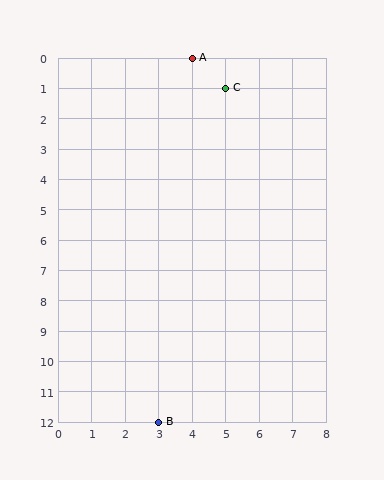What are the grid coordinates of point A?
Point A is at grid coordinates (4, 0).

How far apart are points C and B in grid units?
Points C and B are 2 columns and 11 rows apart (about 11.2 grid units diagonally).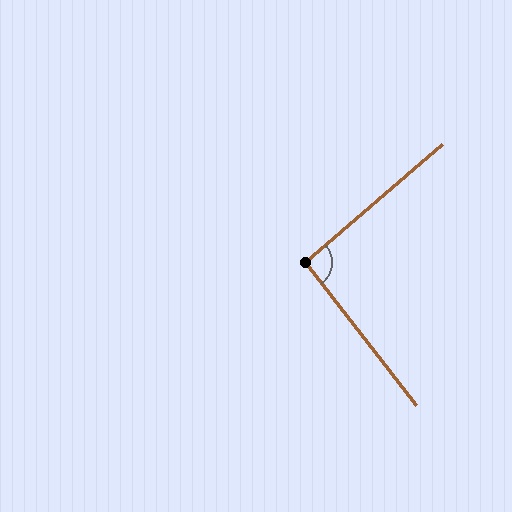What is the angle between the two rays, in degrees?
Approximately 93 degrees.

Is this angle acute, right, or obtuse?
It is approximately a right angle.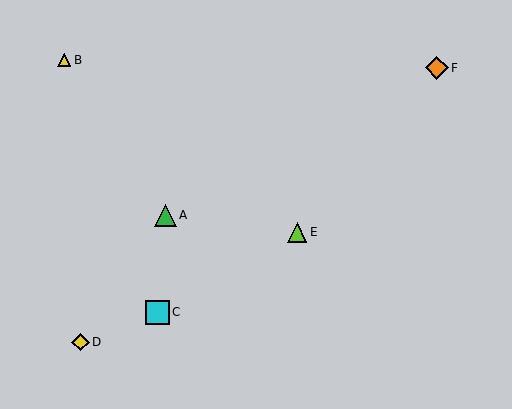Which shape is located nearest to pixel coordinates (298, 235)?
The lime triangle (labeled E) at (297, 232) is nearest to that location.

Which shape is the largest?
The cyan square (labeled C) is the largest.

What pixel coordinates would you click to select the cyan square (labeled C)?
Click at (157, 312) to select the cyan square C.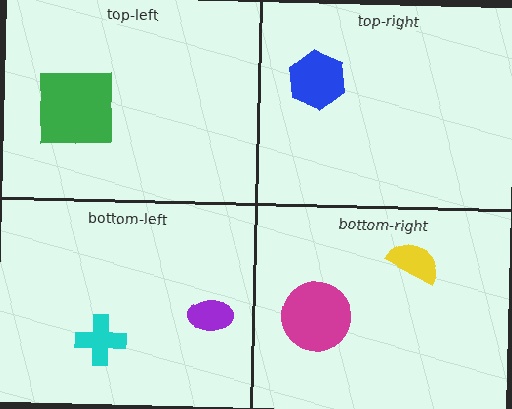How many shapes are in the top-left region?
1.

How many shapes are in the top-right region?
1.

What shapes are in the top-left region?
The green square.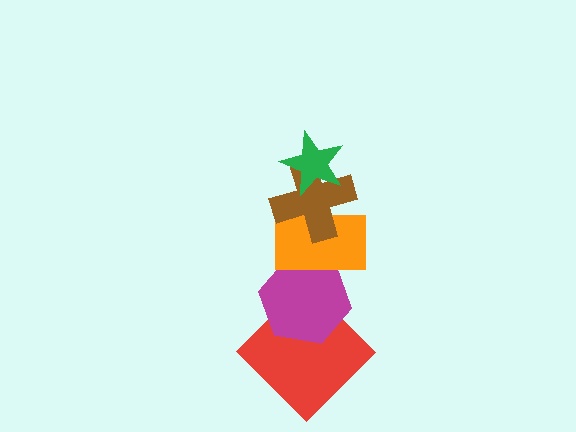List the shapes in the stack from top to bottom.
From top to bottom: the green star, the brown cross, the orange rectangle, the magenta hexagon, the red diamond.